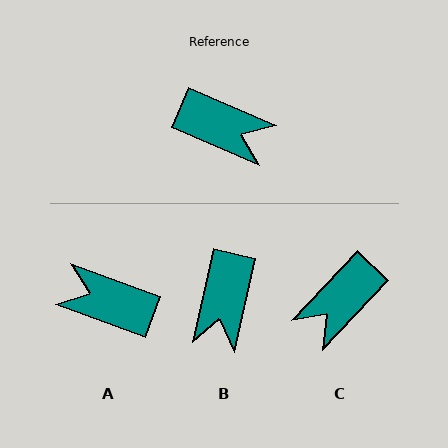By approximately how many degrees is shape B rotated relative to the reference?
Approximately 80 degrees clockwise.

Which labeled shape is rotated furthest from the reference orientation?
A, about 177 degrees away.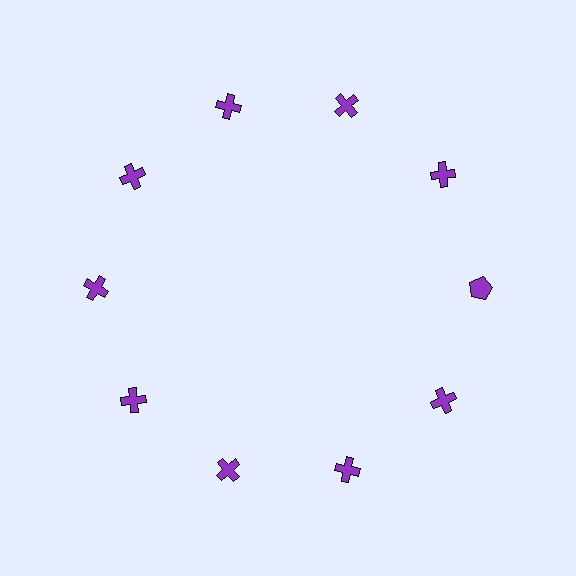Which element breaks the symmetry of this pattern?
The purple pentagon at roughly the 3 o'clock position breaks the symmetry. All other shapes are purple crosses.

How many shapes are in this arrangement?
There are 10 shapes arranged in a ring pattern.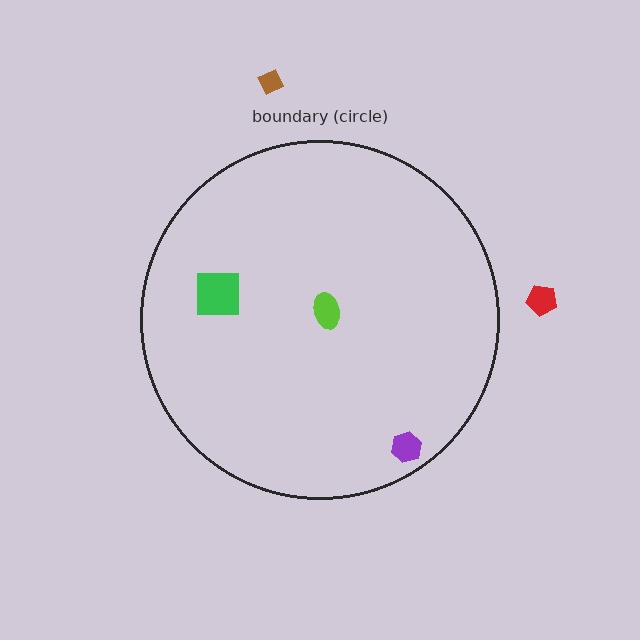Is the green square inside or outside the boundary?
Inside.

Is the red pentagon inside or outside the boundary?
Outside.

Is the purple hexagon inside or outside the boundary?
Inside.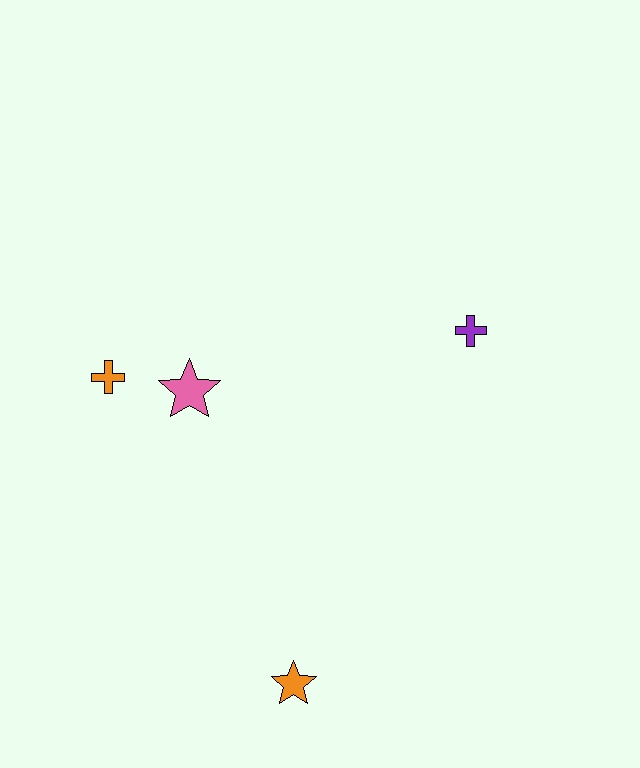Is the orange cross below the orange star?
No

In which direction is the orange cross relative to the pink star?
The orange cross is to the left of the pink star.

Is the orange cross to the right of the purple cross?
No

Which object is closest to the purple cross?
The pink star is closest to the purple cross.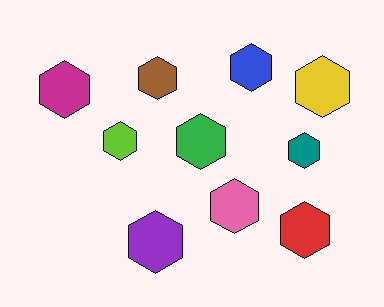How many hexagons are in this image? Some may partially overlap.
There are 10 hexagons.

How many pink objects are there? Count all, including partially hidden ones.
There is 1 pink object.